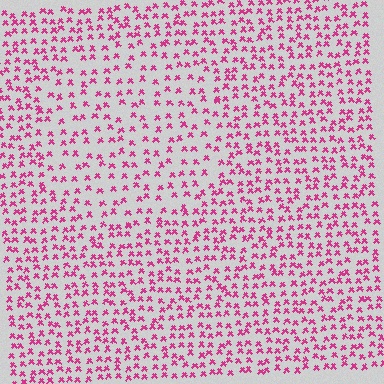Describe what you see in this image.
The image contains small magenta elements arranged at two different densities. A circle-shaped region is visible where the elements are less densely packed than the surrounding area.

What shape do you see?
I see a circle.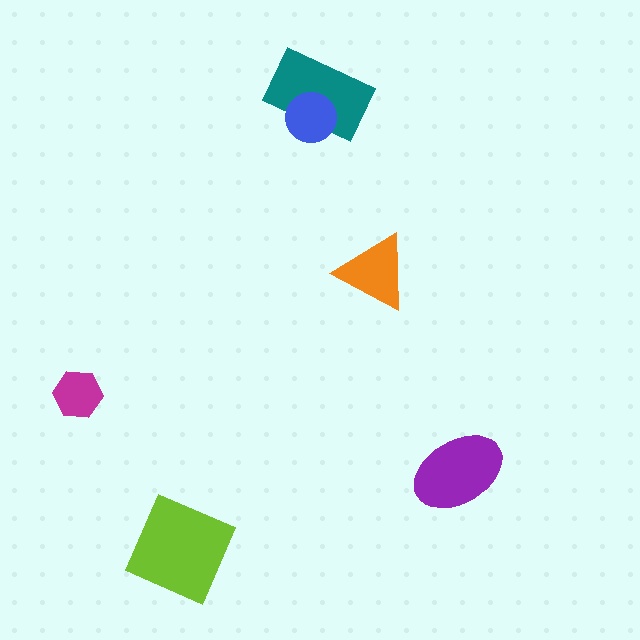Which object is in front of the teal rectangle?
The blue circle is in front of the teal rectangle.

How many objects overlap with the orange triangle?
0 objects overlap with the orange triangle.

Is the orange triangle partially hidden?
No, no other shape covers it.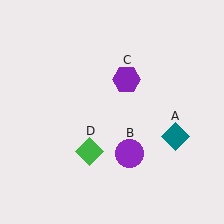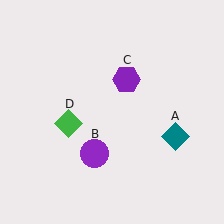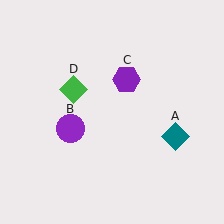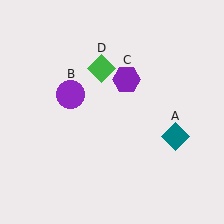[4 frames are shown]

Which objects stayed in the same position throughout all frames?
Teal diamond (object A) and purple hexagon (object C) remained stationary.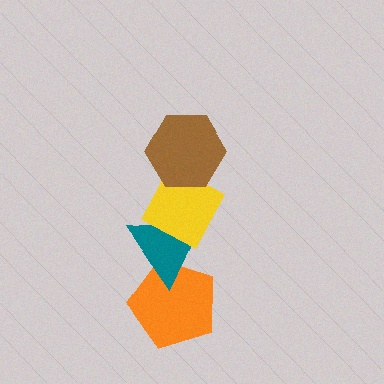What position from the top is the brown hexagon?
The brown hexagon is 1st from the top.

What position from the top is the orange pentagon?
The orange pentagon is 4th from the top.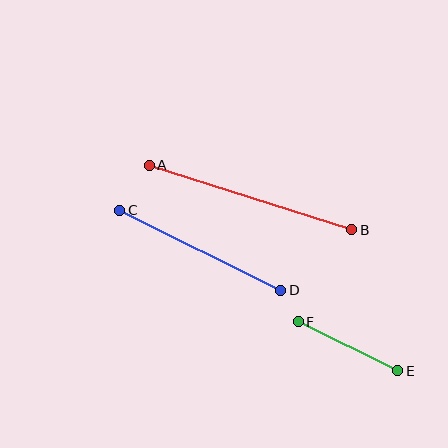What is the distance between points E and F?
The distance is approximately 111 pixels.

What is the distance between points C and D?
The distance is approximately 180 pixels.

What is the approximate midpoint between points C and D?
The midpoint is at approximately (200, 250) pixels.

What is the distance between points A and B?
The distance is approximately 212 pixels.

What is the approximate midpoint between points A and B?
The midpoint is at approximately (251, 198) pixels.